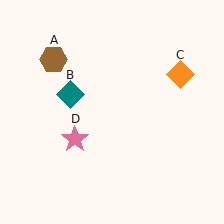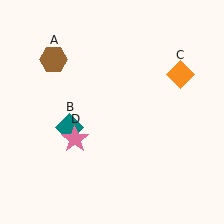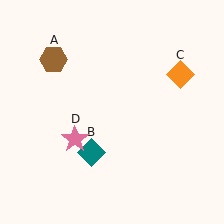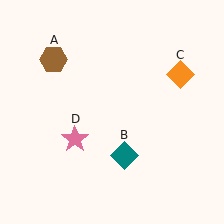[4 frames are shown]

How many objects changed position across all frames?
1 object changed position: teal diamond (object B).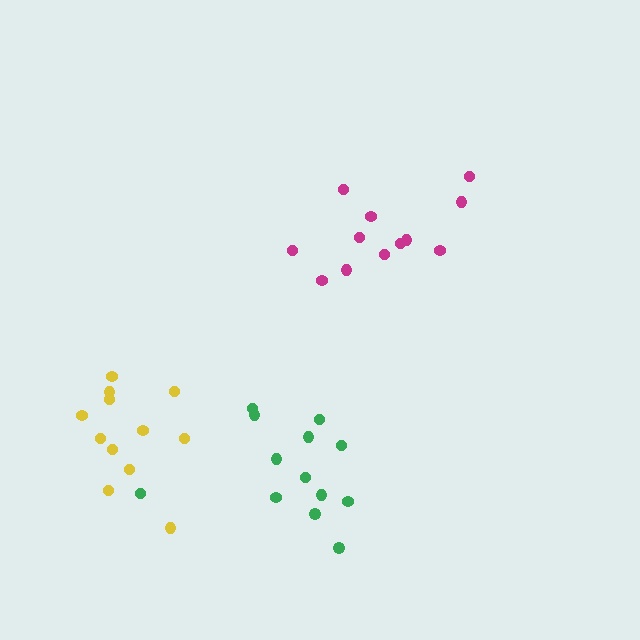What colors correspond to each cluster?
The clusters are colored: yellow, magenta, green.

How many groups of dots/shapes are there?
There are 3 groups.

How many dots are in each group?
Group 1: 12 dots, Group 2: 12 dots, Group 3: 13 dots (37 total).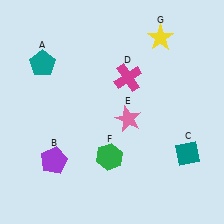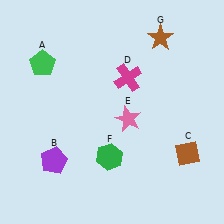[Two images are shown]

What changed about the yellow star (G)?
In Image 1, G is yellow. In Image 2, it changed to brown.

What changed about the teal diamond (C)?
In Image 1, C is teal. In Image 2, it changed to brown.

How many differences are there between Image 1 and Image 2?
There are 3 differences between the two images.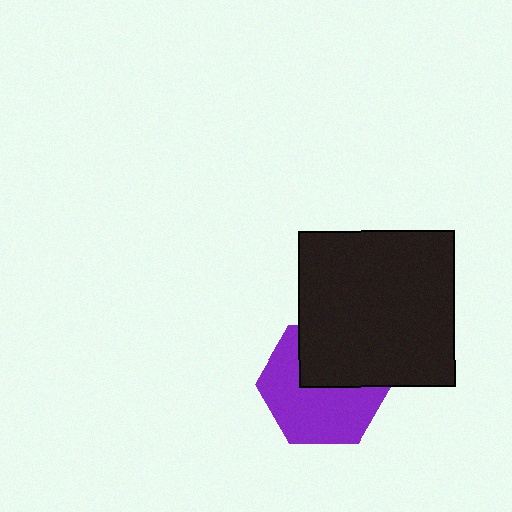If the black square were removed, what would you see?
You would see the complete purple hexagon.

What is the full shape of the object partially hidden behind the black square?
The partially hidden object is a purple hexagon.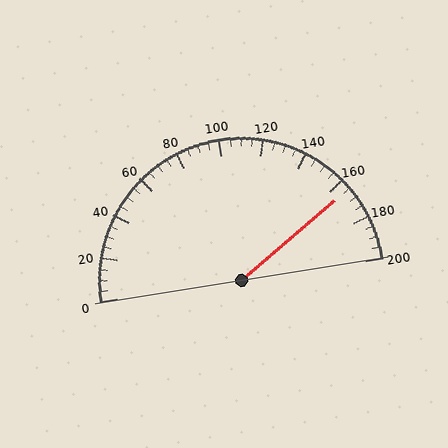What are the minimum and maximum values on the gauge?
The gauge ranges from 0 to 200.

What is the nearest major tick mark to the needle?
The nearest major tick mark is 160.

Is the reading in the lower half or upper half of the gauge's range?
The reading is in the upper half of the range (0 to 200).